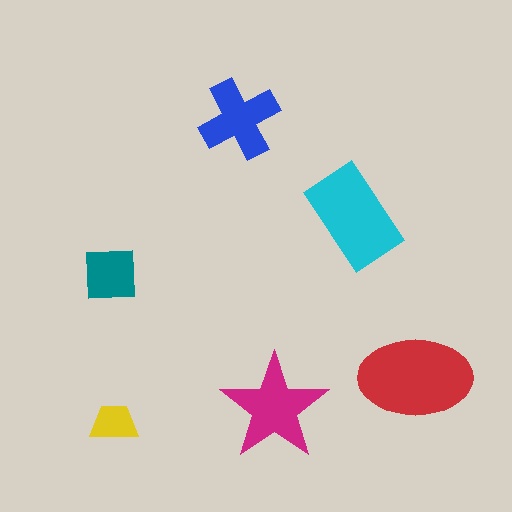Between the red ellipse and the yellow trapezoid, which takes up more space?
The red ellipse.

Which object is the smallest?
The yellow trapezoid.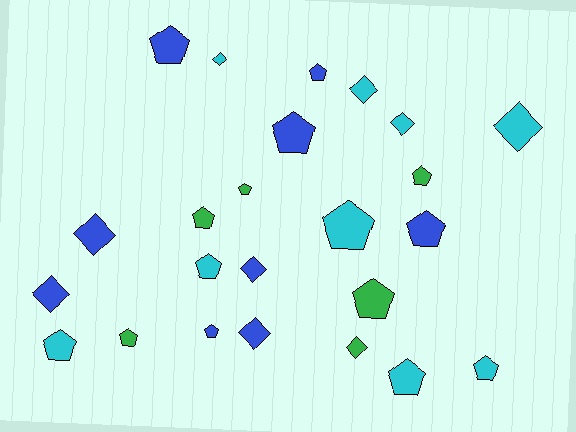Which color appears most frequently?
Blue, with 9 objects.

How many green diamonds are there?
There is 1 green diamond.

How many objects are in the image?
There are 24 objects.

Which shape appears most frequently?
Pentagon, with 15 objects.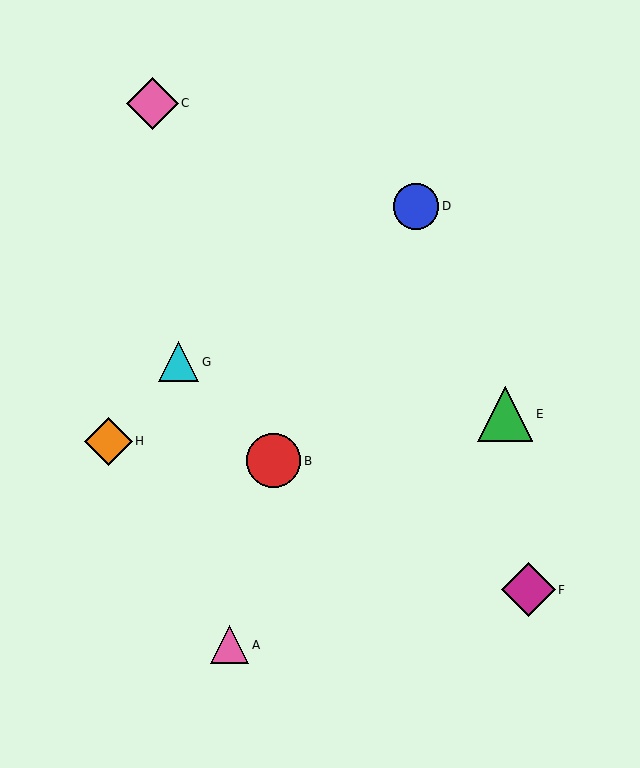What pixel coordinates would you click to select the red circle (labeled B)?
Click at (274, 461) to select the red circle B.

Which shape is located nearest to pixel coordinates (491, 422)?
The green triangle (labeled E) at (505, 414) is nearest to that location.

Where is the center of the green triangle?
The center of the green triangle is at (505, 414).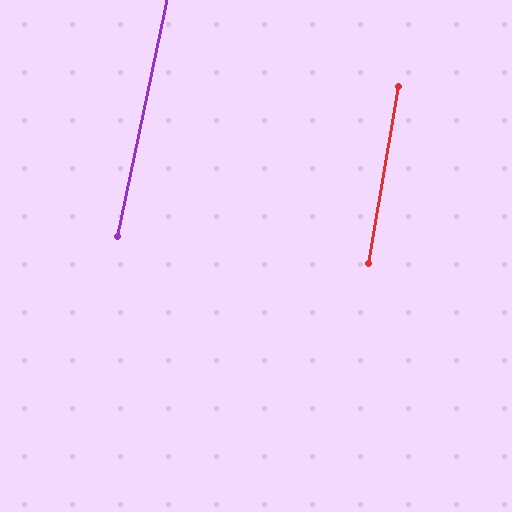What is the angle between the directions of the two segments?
Approximately 2 degrees.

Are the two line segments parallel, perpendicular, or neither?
Parallel — their directions differ by only 2.0°.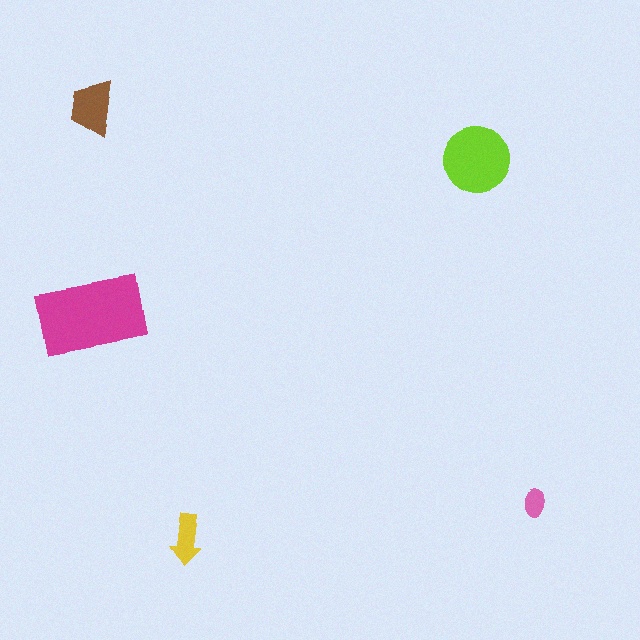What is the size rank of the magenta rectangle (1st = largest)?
1st.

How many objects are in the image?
There are 5 objects in the image.